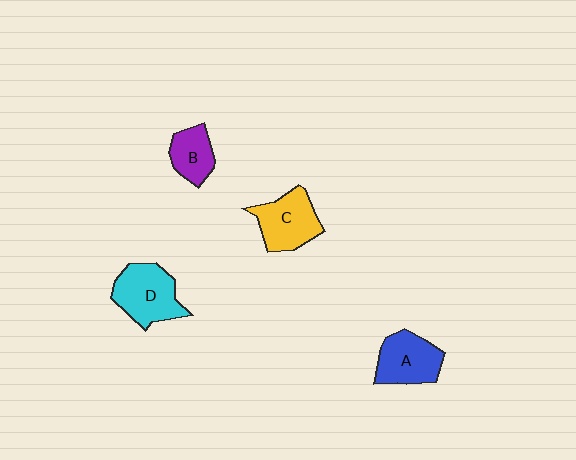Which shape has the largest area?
Shape D (cyan).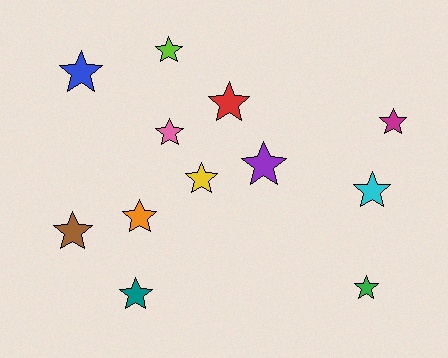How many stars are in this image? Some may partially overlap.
There are 12 stars.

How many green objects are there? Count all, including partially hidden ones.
There is 1 green object.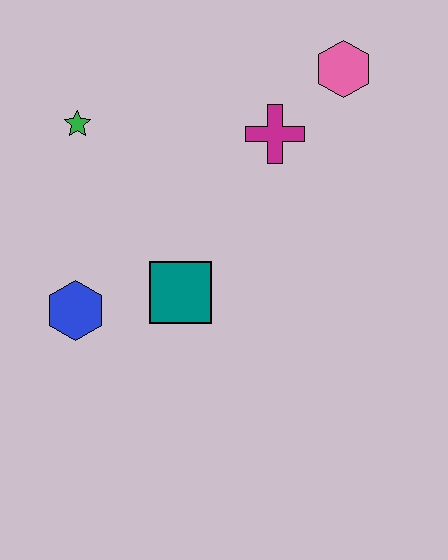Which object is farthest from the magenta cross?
The blue hexagon is farthest from the magenta cross.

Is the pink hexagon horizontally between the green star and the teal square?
No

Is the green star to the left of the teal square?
Yes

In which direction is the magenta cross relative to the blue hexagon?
The magenta cross is to the right of the blue hexagon.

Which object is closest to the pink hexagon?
The magenta cross is closest to the pink hexagon.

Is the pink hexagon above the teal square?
Yes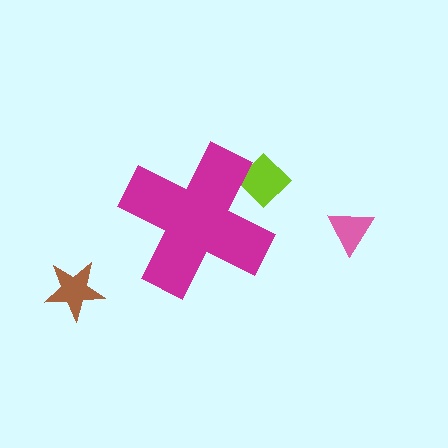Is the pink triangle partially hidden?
No, the pink triangle is fully visible.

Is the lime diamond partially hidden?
Yes, the lime diamond is partially hidden behind the magenta cross.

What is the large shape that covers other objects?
A magenta cross.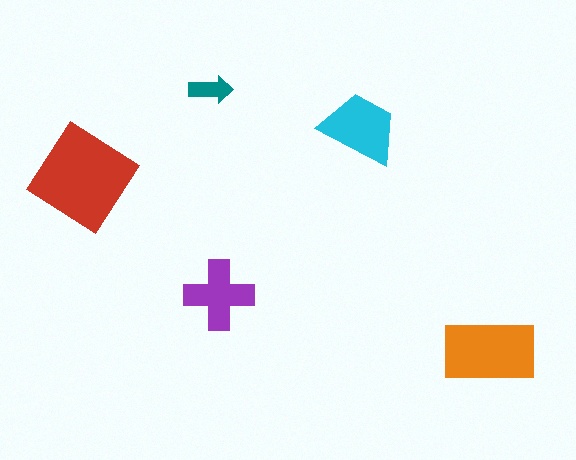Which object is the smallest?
The teal arrow.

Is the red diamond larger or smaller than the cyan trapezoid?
Larger.